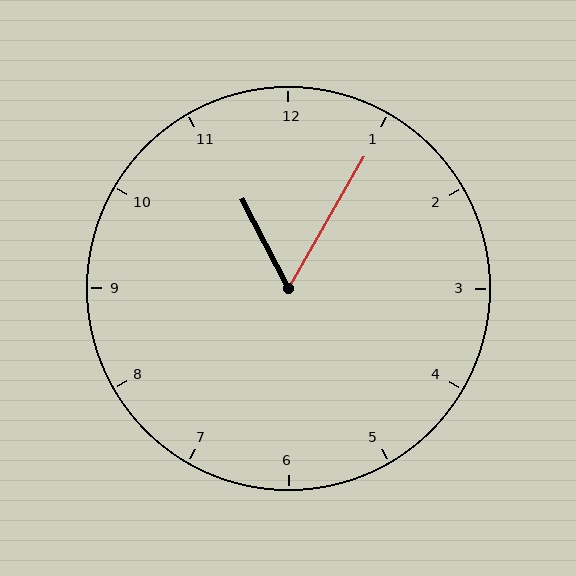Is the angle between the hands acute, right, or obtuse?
It is acute.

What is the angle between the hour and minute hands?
Approximately 58 degrees.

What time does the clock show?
11:05.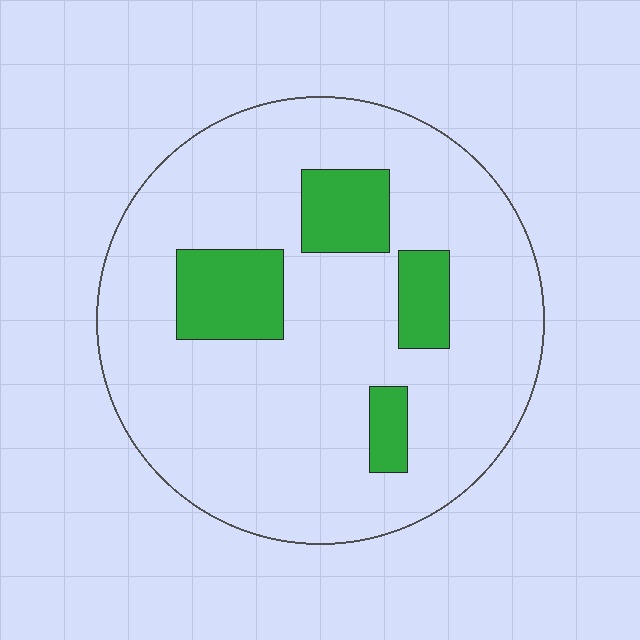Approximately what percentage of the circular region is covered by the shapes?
Approximately 15%.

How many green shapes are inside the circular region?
4.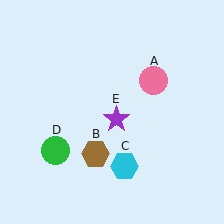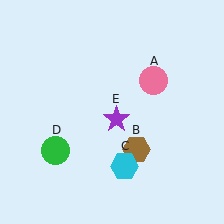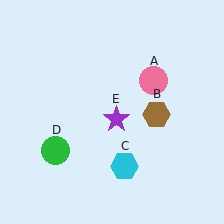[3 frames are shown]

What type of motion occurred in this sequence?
The brown hexagon (object B) rotated counterclockwise around the center of the scene.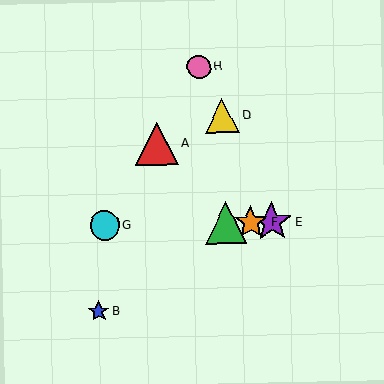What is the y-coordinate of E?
Object E is at y≈222.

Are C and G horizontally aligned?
Yes, both are at y≈223.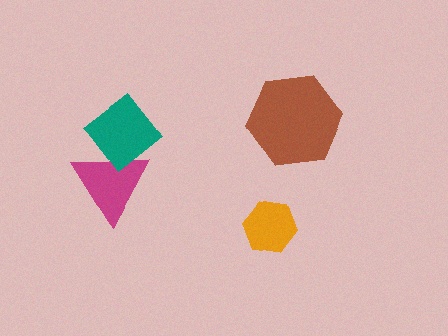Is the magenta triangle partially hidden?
Yes, it is partially covered by another shape.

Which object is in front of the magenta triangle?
The teal diamond is in front of the magenta triangle.